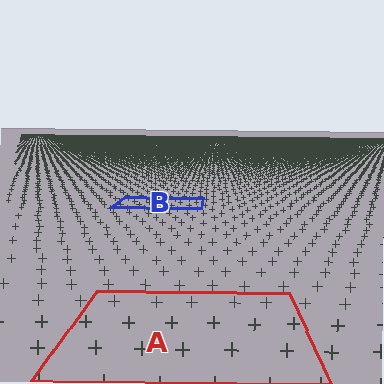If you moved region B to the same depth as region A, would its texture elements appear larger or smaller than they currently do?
They would appear larger. At a closer depth, the same texture elements are projected at a bigger on-screen size.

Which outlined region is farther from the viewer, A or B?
Region B is farther from the viewer — the texture elements inside it appear smaller and more densely packed.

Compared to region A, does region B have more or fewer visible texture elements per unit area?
Region B has more texture elements per unit area — they are packed more densely because it is farther away.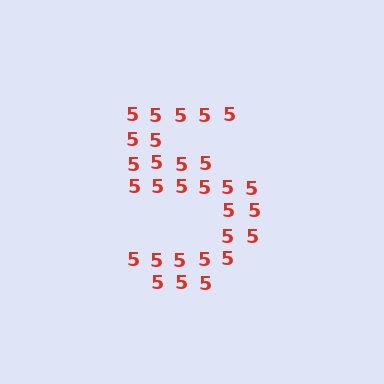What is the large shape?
The large shape is the digit 5.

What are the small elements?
The small elements are digit 5's.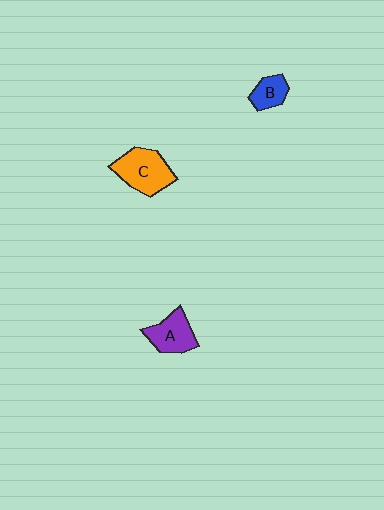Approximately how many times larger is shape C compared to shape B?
Approximately 2.0 times.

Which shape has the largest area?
Shape C (orange).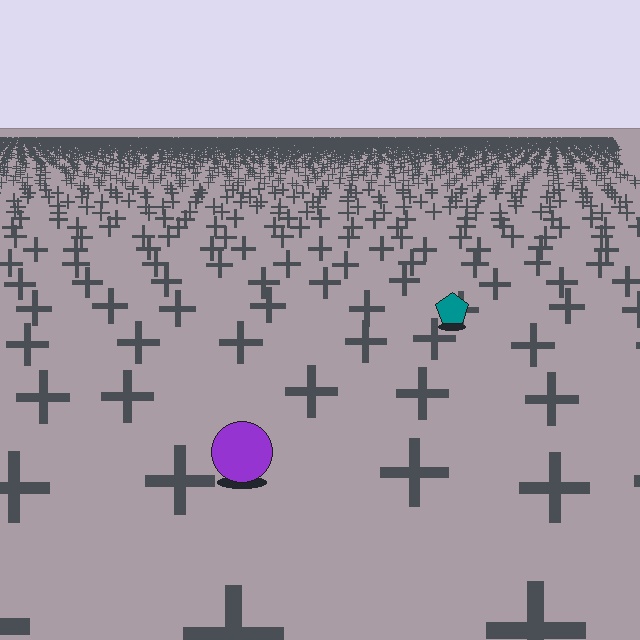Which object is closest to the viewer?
The purple circle is closest. The texture marks near it are larger and more spread out.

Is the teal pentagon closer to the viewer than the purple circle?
No. The purple circle is closer — you can tell from the texture gradient: the ground texture is coarser near it.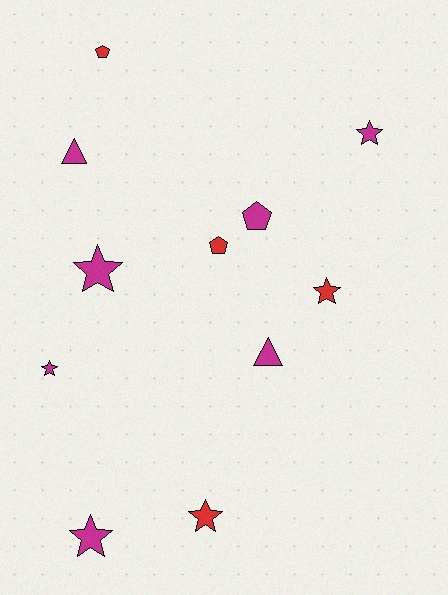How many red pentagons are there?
There are 2 red pentagons.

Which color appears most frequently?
Magenta, with 7 objects.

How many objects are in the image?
There are 11 objects.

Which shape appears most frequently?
Star, with 6 objects.